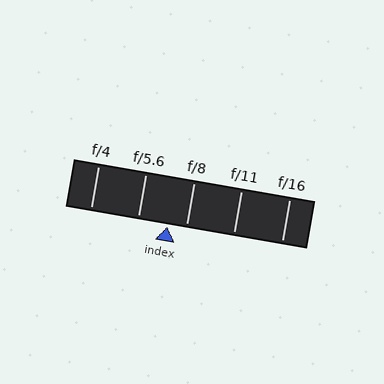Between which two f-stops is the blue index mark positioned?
The index mark is between f/5.6 and f/8.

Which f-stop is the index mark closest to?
The index mark is closest to f/8.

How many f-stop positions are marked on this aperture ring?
There are 5 f-stop positions marked.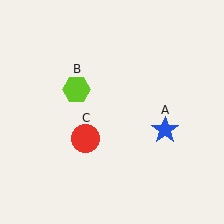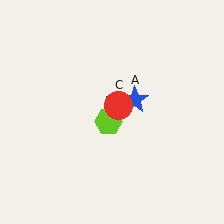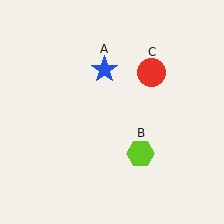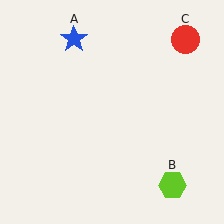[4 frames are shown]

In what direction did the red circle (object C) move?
The red circle (object C) moved up and to the right.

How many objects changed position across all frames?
3 objects changed position: blue star (object A), lime hexagon (object B), red circle (object C).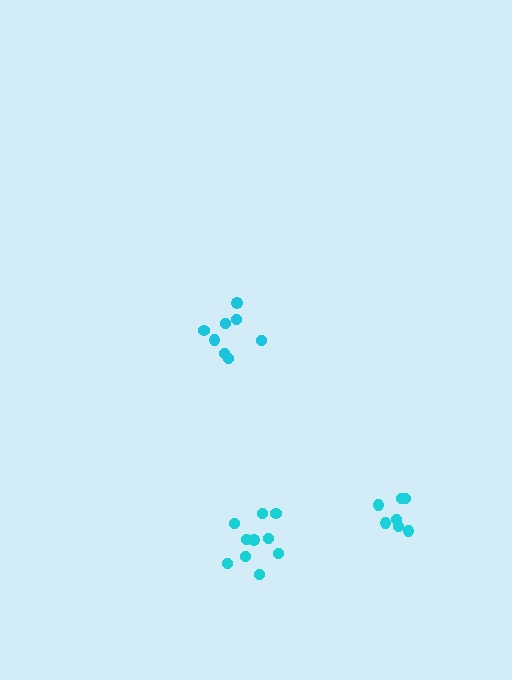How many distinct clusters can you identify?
There are 3 distinct clusters.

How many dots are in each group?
Group 1: 10 dots, Group 2: 7 dots, Group 3: 8 dots (25 total).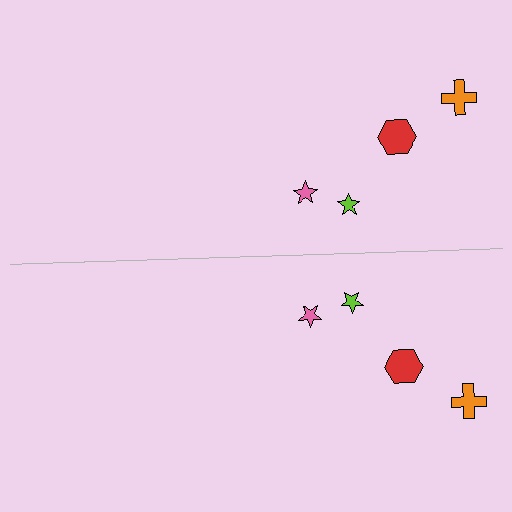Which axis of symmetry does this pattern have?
The pattern has a horizontal axis of symmetry running through the center of the image.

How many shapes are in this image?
There are 8 shapes in this image.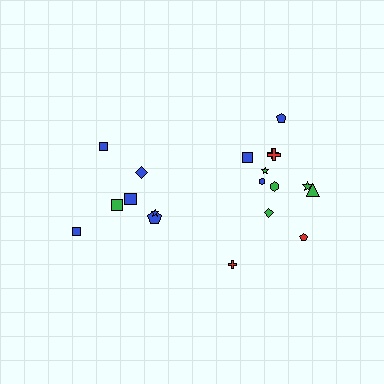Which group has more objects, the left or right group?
The right group.